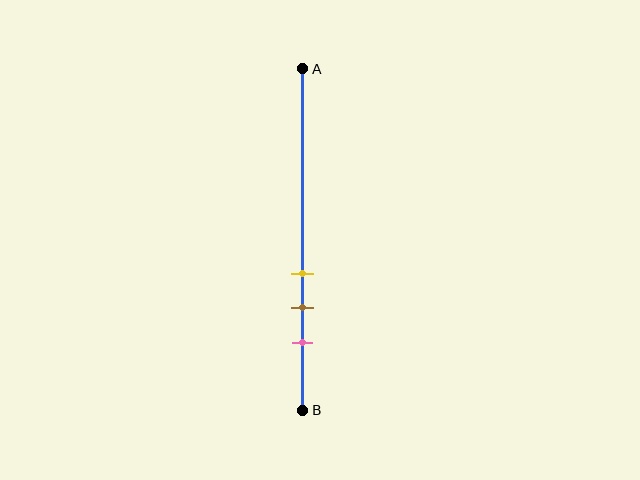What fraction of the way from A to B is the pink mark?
The pink mark is approximately 80% (0.8) of the way from A to B.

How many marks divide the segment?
There are 3 marks dividing the segment.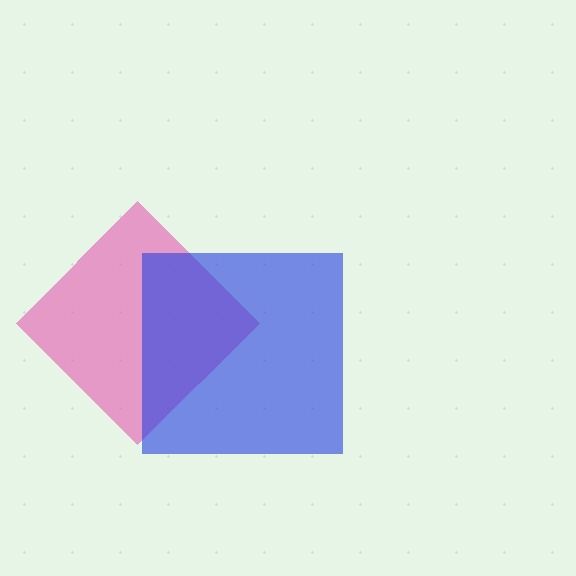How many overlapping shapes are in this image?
There are 2 overlapping shapes in the image.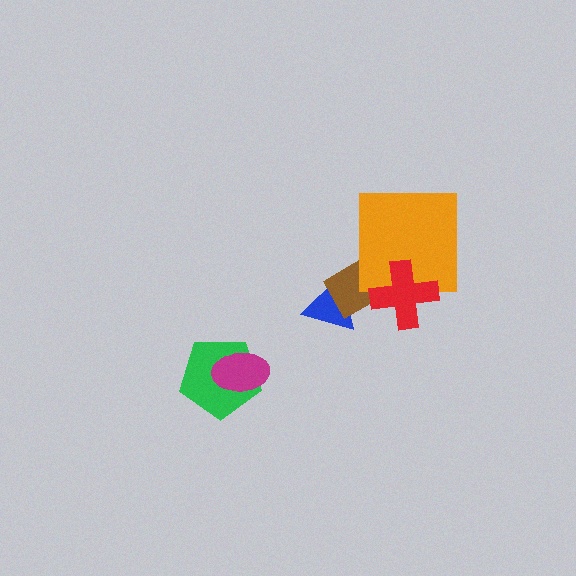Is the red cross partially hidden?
No, no other shape covers it.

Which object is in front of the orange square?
The red cross is in front of the orange square.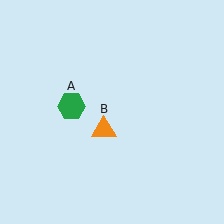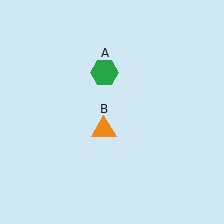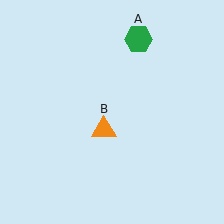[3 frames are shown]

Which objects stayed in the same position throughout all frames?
Orange triangle (object B) remained stationary.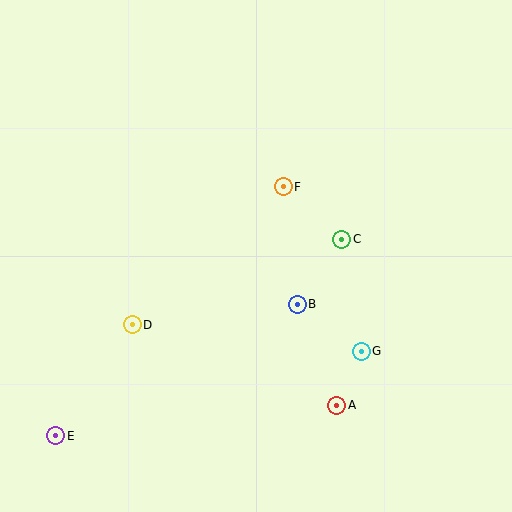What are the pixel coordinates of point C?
Point C is at (342, 239).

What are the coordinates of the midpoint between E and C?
The midpoint between E and C is at (199, 338).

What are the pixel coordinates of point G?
Point G is at (361, 351).